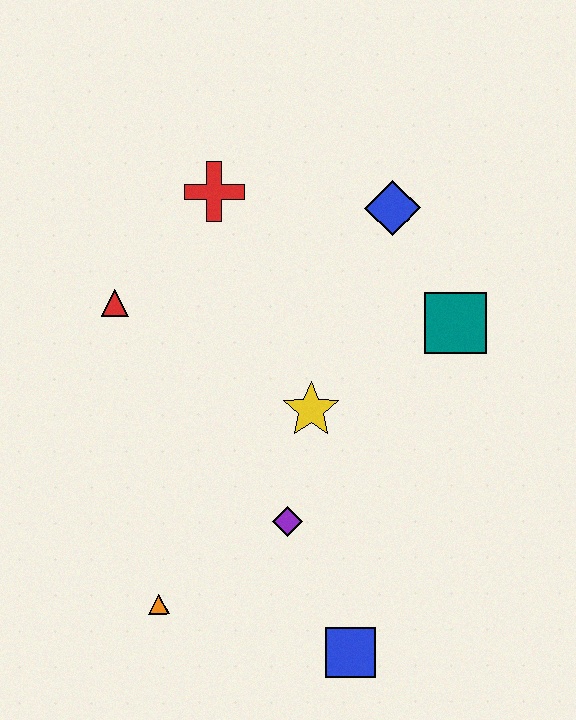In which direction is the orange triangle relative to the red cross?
The orange triangle is below the red cross.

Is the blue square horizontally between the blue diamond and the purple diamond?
Yes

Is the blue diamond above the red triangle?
Yes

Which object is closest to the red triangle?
The red cross is closest to the red triangle.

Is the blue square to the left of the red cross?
No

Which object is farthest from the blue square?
The red cross is farthest from the blue square.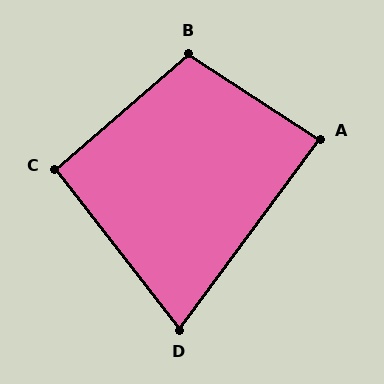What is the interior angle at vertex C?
Approximately 93 degrees (approximately right).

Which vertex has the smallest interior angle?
D, at approximately 74 degrees.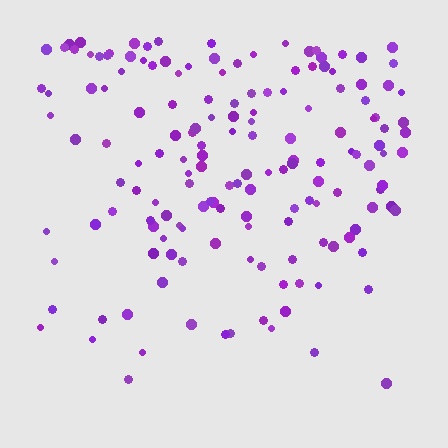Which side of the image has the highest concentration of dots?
The top.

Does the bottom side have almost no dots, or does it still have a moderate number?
Still a moderate number, just noticeably fewer than the top.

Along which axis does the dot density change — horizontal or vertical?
Vertical.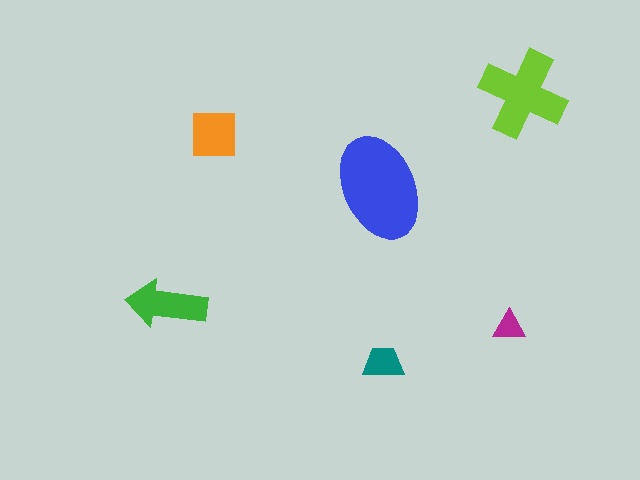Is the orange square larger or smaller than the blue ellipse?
Smaller.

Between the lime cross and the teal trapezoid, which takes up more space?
The lime cross.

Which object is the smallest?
The magenta triangle.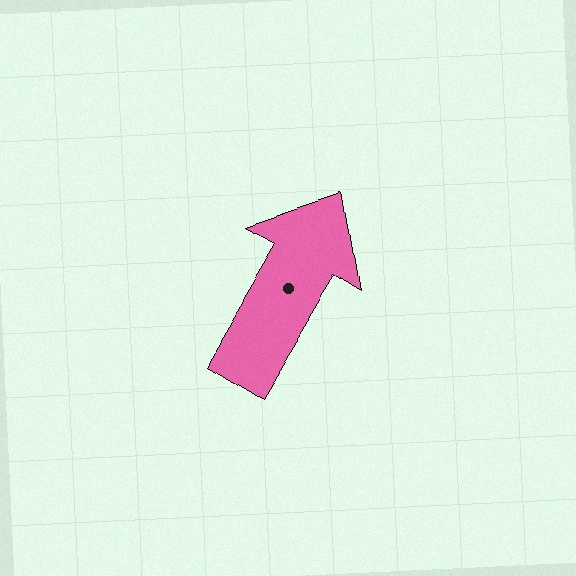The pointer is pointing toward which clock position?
Roughly 1 o'clock.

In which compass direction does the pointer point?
Northeast.